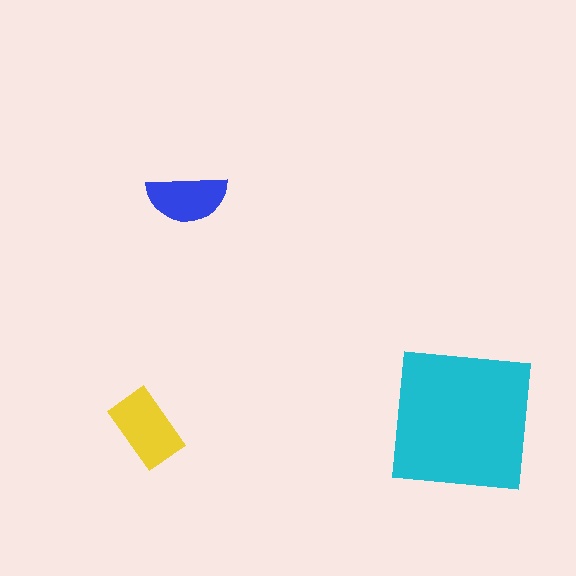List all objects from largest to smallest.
The cyan square, the yellow rectangle, the blue semicircle.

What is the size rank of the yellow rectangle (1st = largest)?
2nd.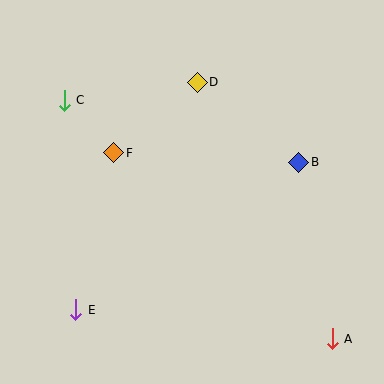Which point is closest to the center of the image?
Point F at (114, 153) is closest to the center.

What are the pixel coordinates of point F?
Point F is at (114, 153).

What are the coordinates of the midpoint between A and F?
The midpoint between A and F is at (223, 246).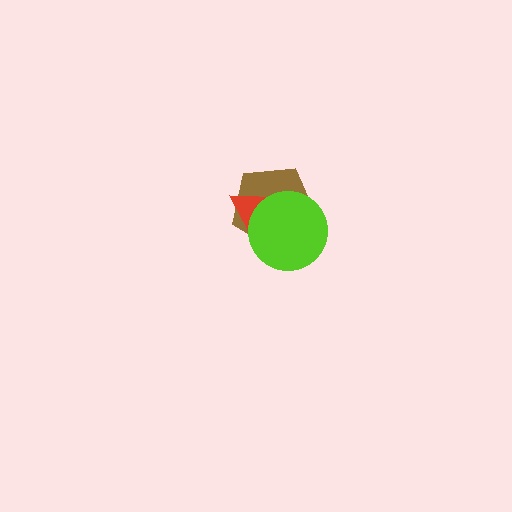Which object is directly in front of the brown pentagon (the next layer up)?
The red triangle is directly in front of the brown pentagon.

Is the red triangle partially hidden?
Yes, it is partially covered by another shape.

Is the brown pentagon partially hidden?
Yes, it is partially covered by another shape.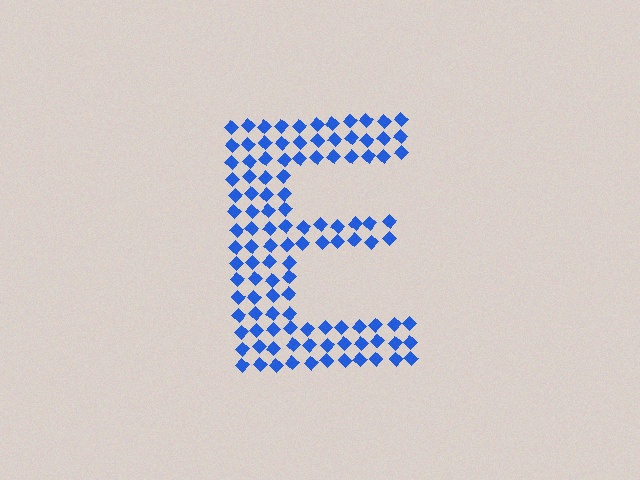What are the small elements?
The small elements are diamonds.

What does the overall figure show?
The overall figure shows the letter E.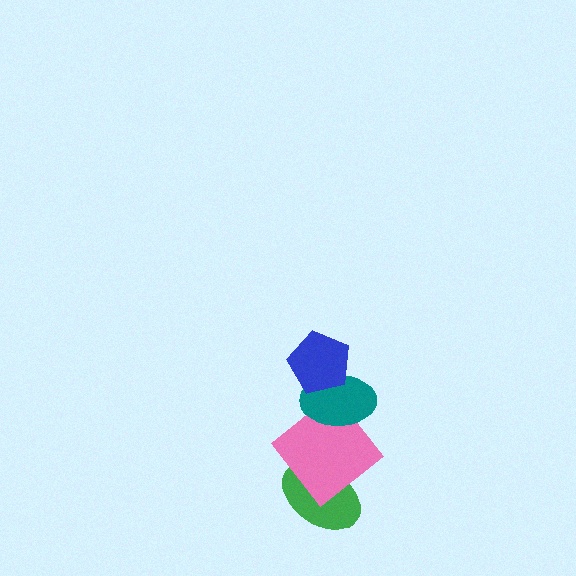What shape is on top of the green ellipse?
The pink diamond is on top of the green ellipse.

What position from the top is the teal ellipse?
The teal ellipse is 2nd from the top.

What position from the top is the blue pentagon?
The blue pentagon is 1st from the top.